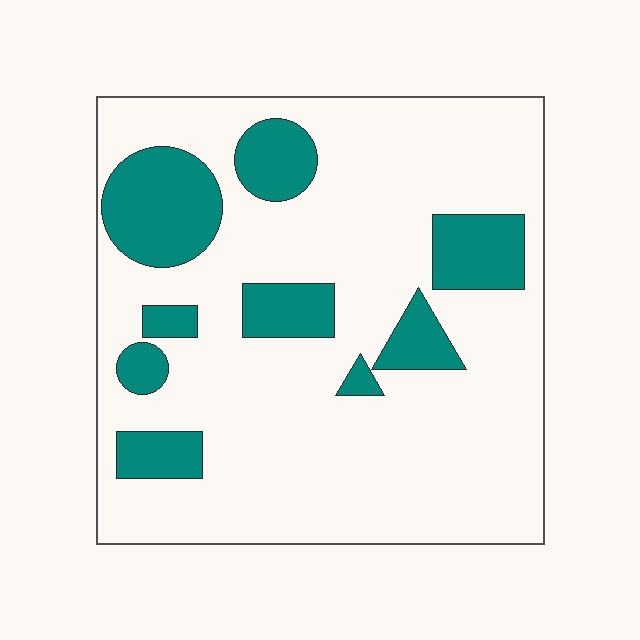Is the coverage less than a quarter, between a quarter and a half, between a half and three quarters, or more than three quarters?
Less than a quarter.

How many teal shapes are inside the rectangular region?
9.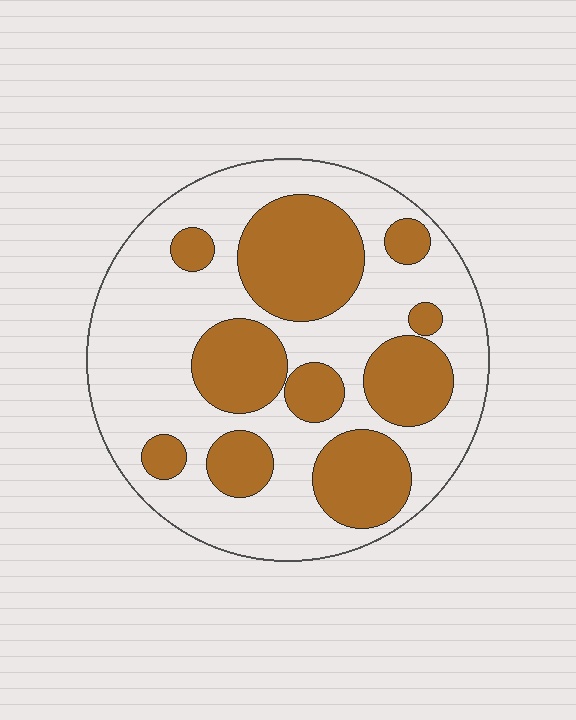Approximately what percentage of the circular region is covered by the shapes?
Approximately 35%.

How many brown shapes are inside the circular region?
10.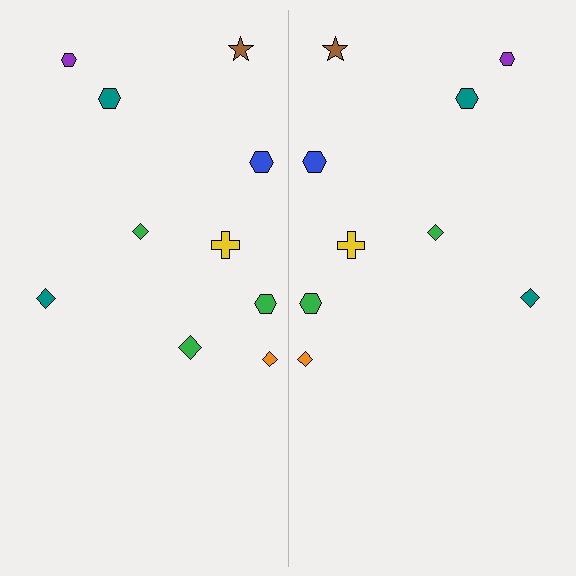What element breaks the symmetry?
A green diamond is missing from the right side.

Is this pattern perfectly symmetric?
No, the pattern is not perfectly symmetric. A green diamond is missing from the right side.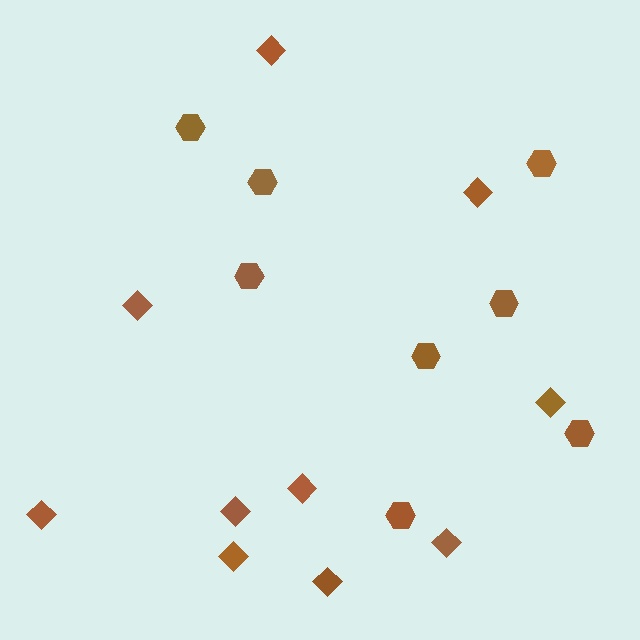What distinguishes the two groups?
There are 2 groups: one group of hexagons (8) and one group of diamonds (10).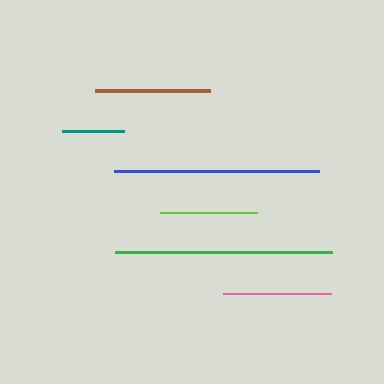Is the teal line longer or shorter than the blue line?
The blue line is longer than the teal line.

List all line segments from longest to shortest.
From longest to shortest: green, blue, brown, pink, lime, teal.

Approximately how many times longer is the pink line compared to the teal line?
The pink line is approximately 1.8 times the length of the teal line.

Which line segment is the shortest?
The teal line is the shortest at approximately 62 pixels.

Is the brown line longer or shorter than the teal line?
The brown line is longer than the teal line.